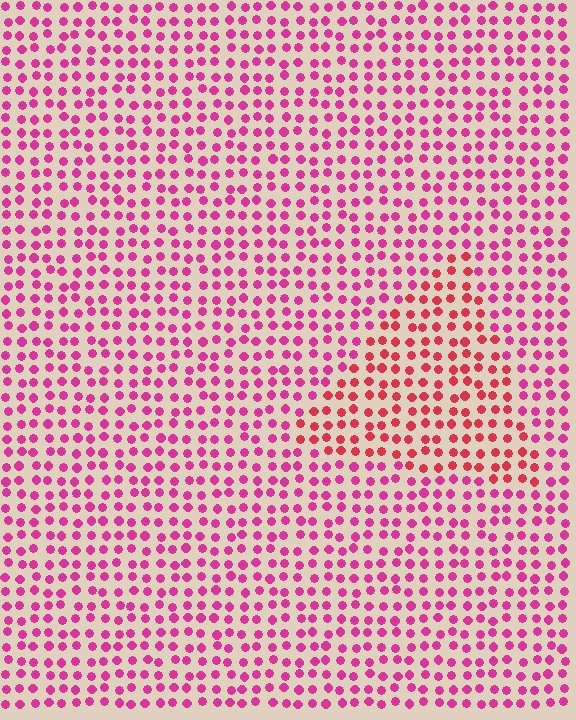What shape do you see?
I see a triangle.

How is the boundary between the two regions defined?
The boundary is defined purely by a slight shift in hue (about 30 degrees). Spacing, size, and orientation are identical on both sides.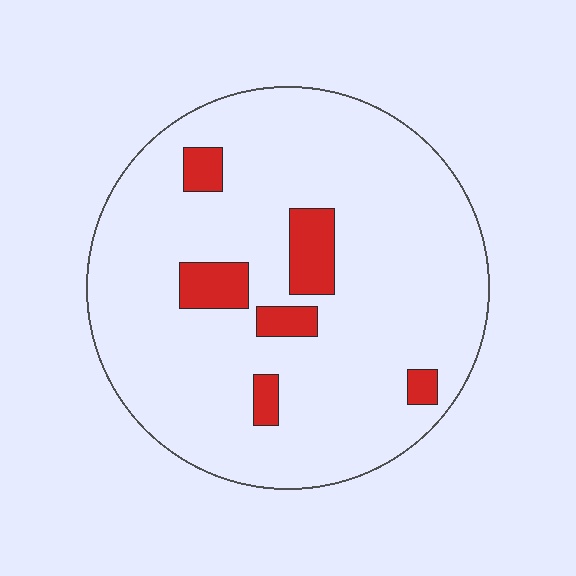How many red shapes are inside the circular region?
6.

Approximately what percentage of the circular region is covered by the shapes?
Approximately 10%.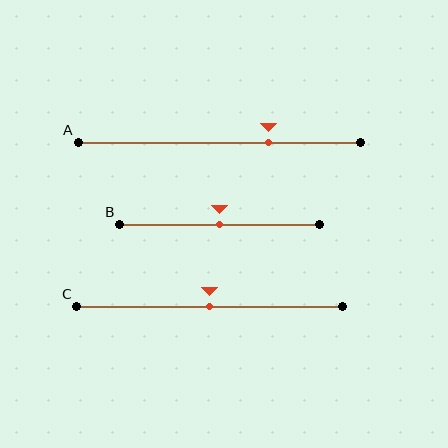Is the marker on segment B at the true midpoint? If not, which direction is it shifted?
Yes, the marker on segment B is at the true midpoint.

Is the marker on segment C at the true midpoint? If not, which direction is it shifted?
Yes, the marker on segment C is at the true midpoint.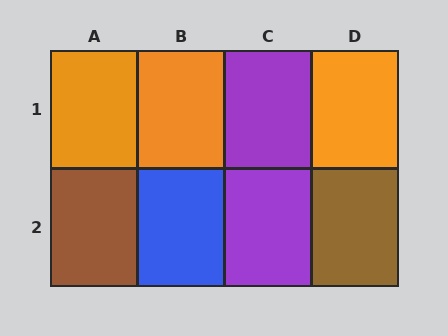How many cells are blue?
1 cell is blue.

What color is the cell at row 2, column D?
Brown.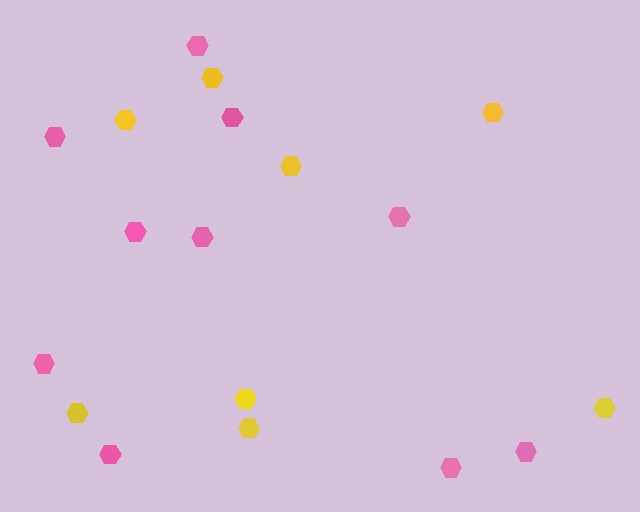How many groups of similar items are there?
There are 2 groups: one group of pink hexagons (10) and one group of yellow hexagons (8).